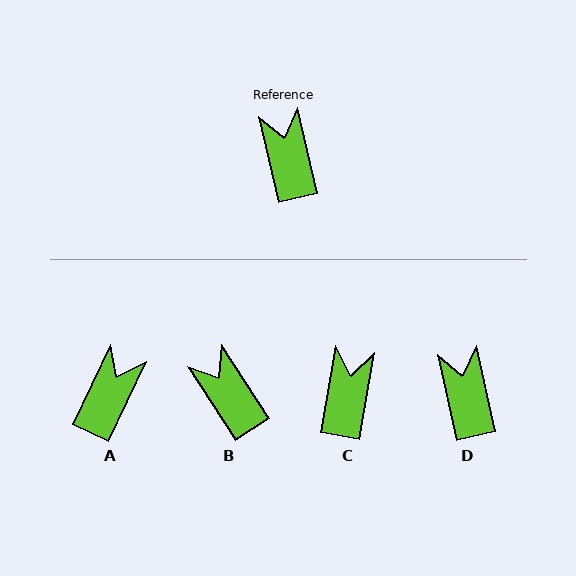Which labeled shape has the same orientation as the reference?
D.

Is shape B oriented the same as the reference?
No, it is off by about 20 degrees.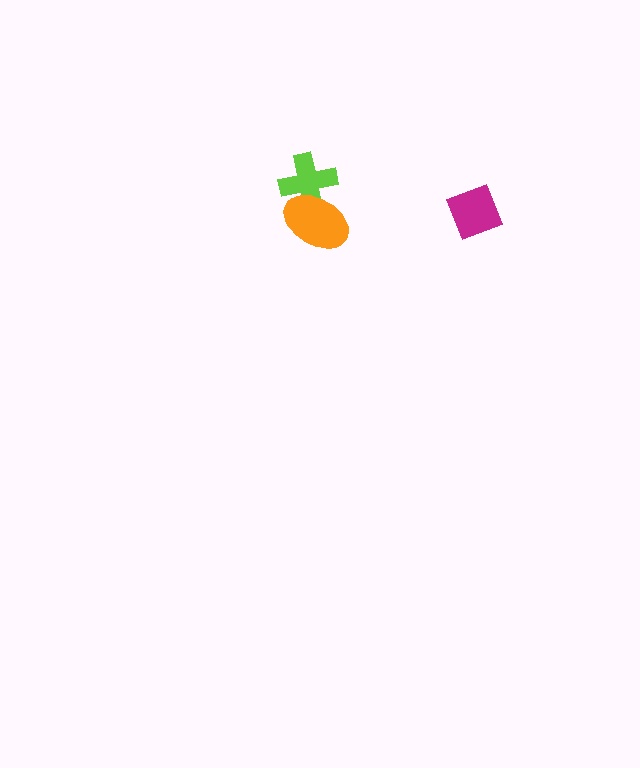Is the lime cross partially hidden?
Yes, it is partially covered by another shape.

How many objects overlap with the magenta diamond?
0 objects overlap with the magenta diamond.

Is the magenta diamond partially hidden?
No, no other shape covers it.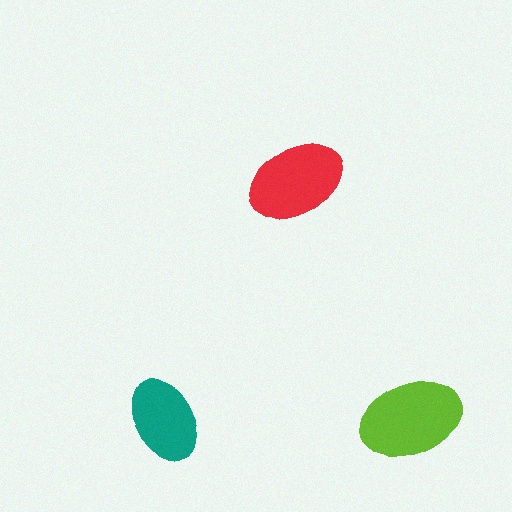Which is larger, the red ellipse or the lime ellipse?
The lime one.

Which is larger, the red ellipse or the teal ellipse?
The red one.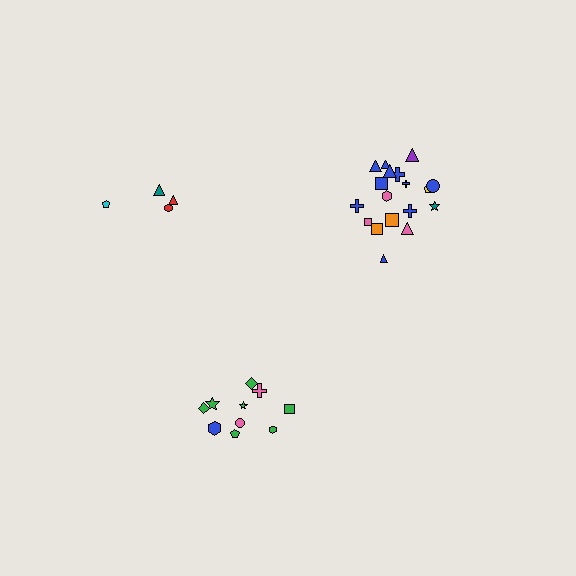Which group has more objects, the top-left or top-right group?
The top-right group.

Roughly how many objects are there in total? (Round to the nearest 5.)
Roughly 30 objects in total.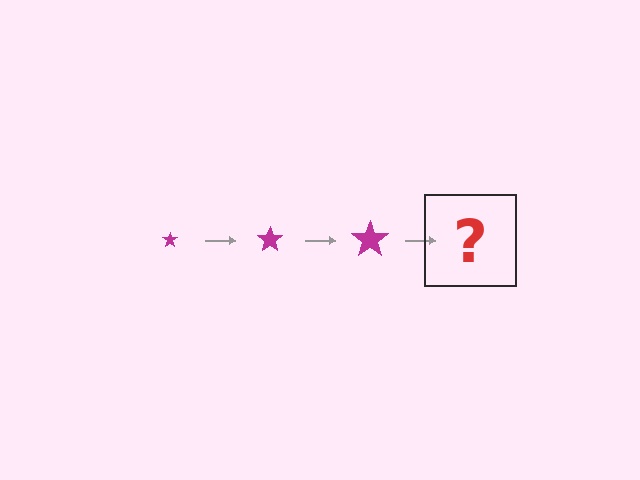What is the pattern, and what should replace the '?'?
The pattern is that the star gets progressively larger each step. The '?' should be a magenta star, larger than the previous one.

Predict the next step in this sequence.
The next step is a magenta star, larger than the previous one.